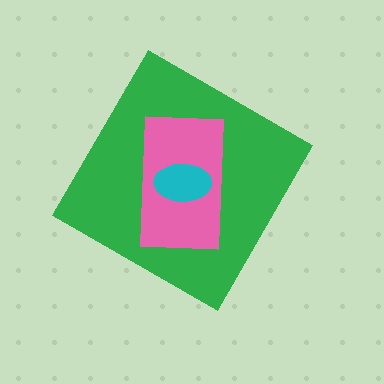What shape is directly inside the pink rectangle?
The cyan ellipse.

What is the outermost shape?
The green diamond.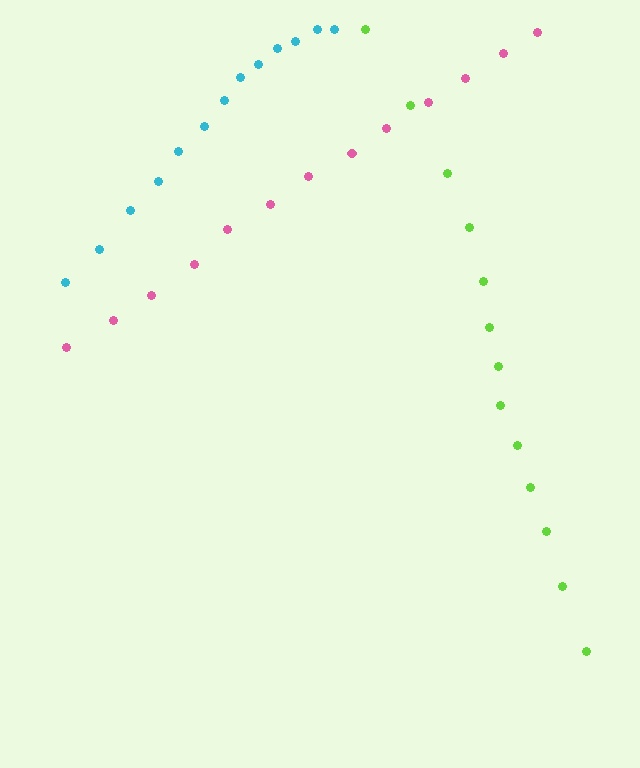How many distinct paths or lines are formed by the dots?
There are 3 distinct paths.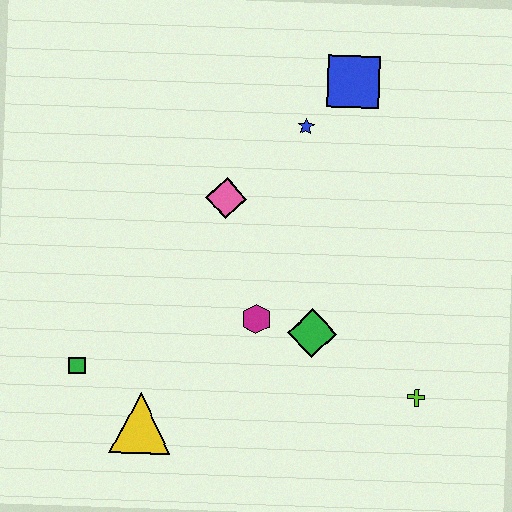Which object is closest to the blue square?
The blue star is closest to the blue square.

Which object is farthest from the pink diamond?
The lime cross is farthest from the pink diamond.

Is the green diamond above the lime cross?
Yes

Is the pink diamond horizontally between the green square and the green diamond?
Yes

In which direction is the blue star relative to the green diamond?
The blue star is above the green diamond.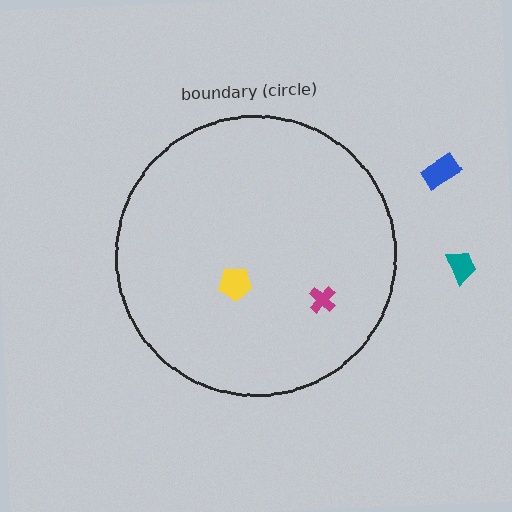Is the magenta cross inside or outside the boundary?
Inside.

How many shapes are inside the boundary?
2 inside, 2 outside.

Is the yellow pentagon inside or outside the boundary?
Inside.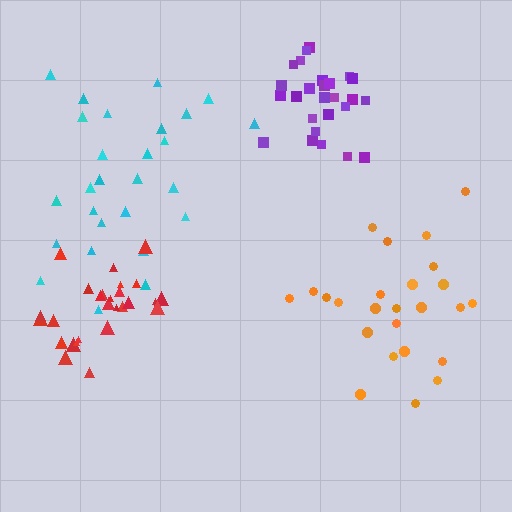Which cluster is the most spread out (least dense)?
Cyan.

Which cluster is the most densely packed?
Purple.